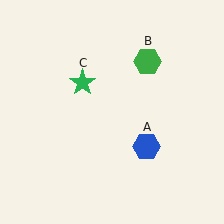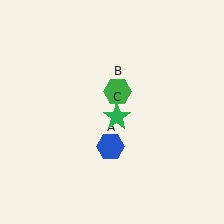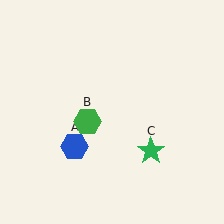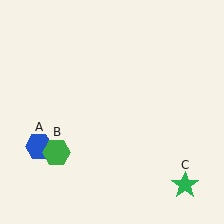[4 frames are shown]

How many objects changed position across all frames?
3 objects changed position: blue hexagon (object A), green hexagon (object B), green star (object C).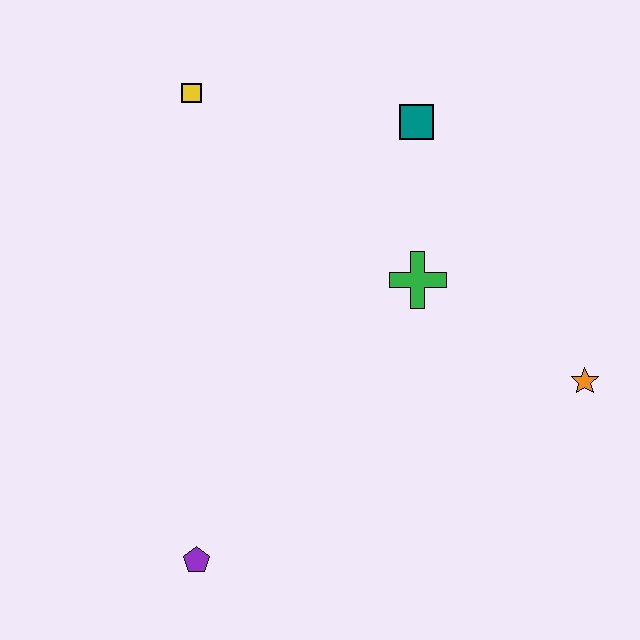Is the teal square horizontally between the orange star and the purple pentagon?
Yes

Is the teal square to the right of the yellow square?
Yes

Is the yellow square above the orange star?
Yes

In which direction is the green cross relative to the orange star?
The green cross is to the left of the orange star.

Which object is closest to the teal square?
The green cross is closest to the teal square.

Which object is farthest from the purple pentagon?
The teal square is farthest from the purple pentagon.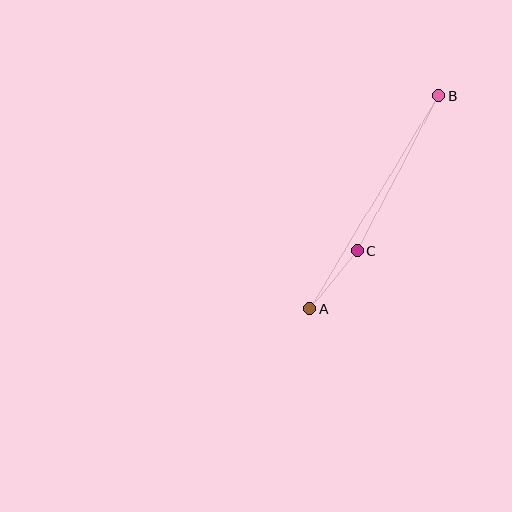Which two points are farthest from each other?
Points A and B are farthest from each other.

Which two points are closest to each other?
Points A and C are closest to each other.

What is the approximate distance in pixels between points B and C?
The distance between B and C is approximately 175 pixels.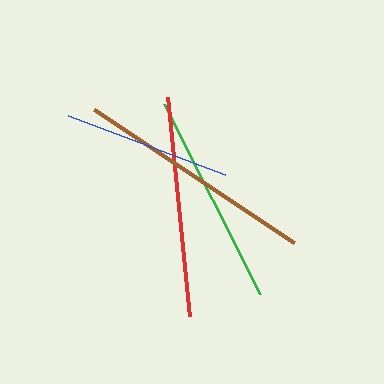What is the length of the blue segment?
The blue segment is approximately 168 pixels long.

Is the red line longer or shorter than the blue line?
The red line is longer than the blue line.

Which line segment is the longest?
The brown line is the longest at approximately 240 pixels.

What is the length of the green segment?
The green segment is approximately 212 pixels long.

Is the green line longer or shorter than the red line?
The red line is longer than the green line.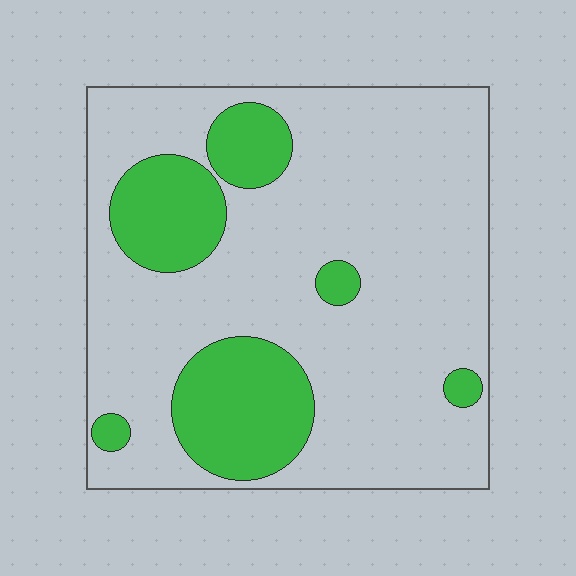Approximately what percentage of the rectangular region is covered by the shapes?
Approximately 25%.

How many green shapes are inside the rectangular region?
6.